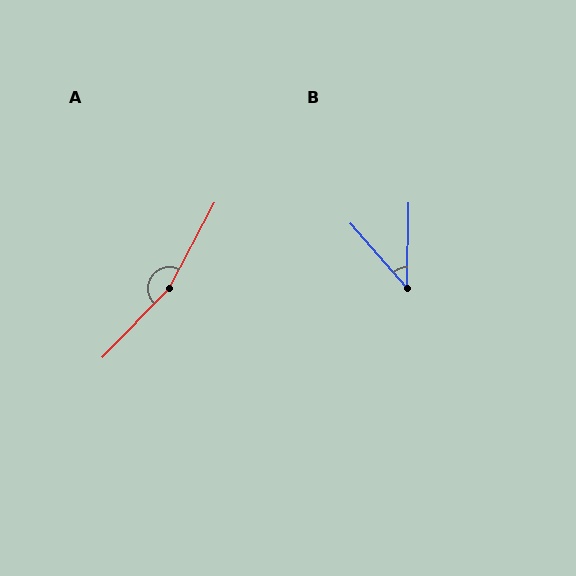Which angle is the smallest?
B, at approximately 42 degrees.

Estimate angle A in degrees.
Approximately 164 degrees.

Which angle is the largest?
A, at approximately 164 degrees.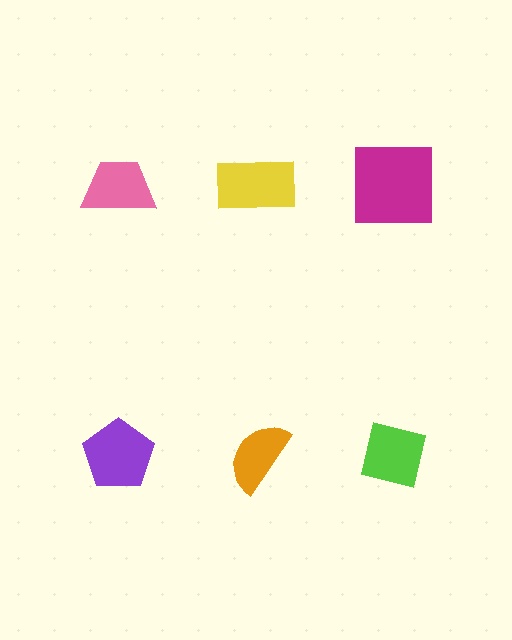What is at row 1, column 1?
A pink trapezoid.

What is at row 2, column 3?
A lime square.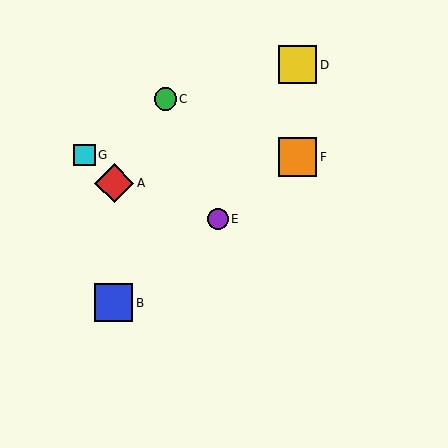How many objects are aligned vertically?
2 objects (D, F) are aligned vertically.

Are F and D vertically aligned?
Yes, both are at x≈297.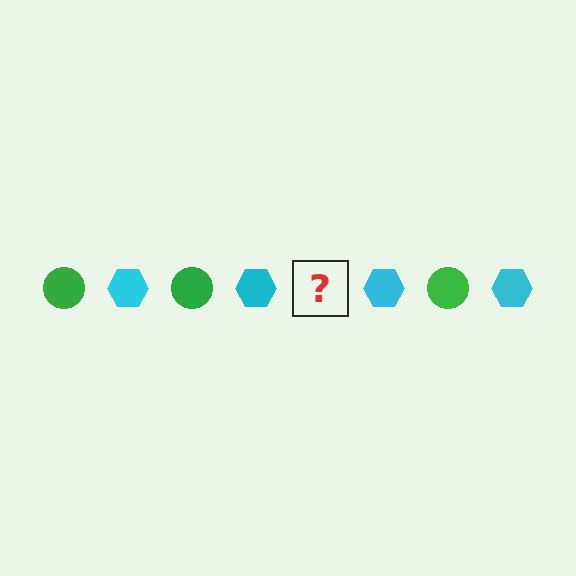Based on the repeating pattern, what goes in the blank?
The blank should be a green circle.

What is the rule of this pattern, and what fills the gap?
The rule is that the pattern alternates between green circle and cyan hexagon. The gap should be filled with a green circle.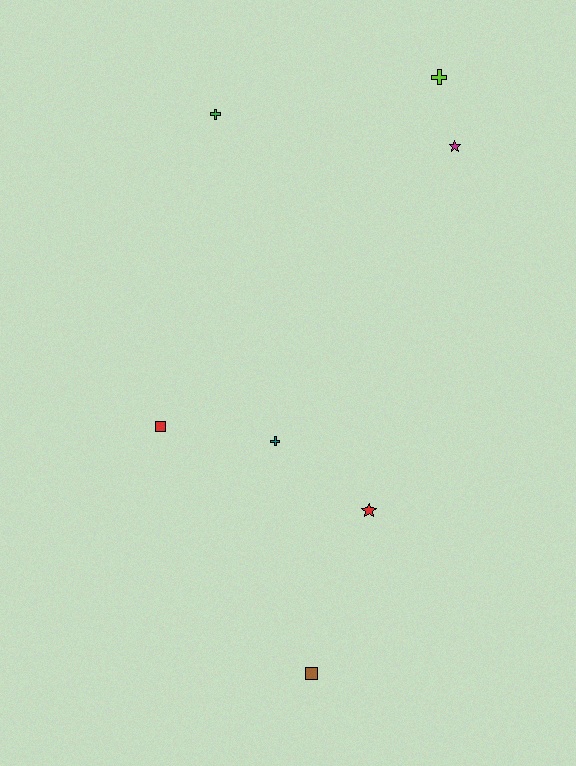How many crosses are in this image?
There are 3 crosses.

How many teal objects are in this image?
There is 1 teal object.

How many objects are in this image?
There are 7 objects.